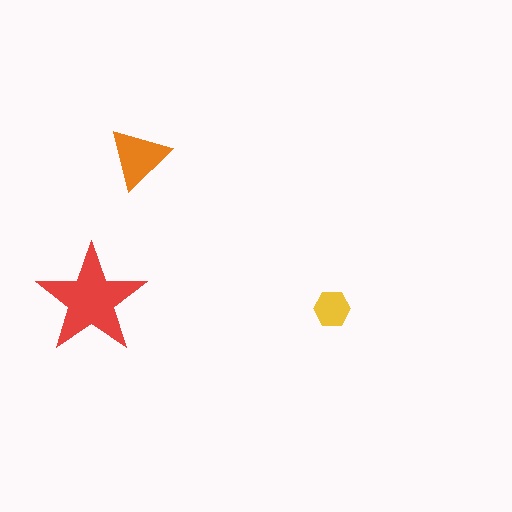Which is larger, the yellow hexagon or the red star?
The red star.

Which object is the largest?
The red star.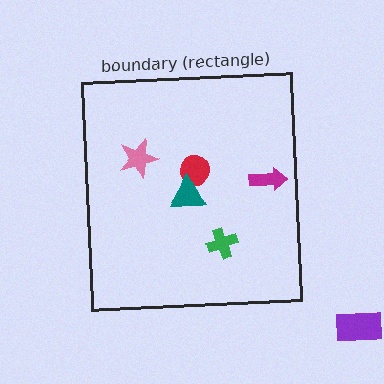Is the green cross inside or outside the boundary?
Inside.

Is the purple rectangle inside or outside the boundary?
Outside.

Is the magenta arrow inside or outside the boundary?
Inside.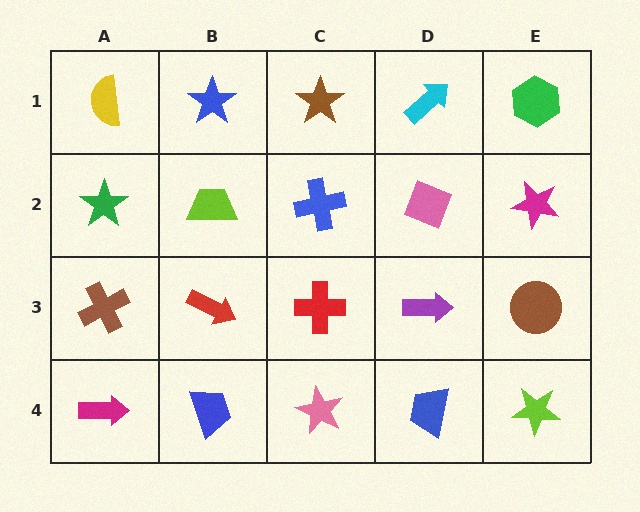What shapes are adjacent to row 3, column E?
A magenta star (row 2, column E), a lime star (row 4, column E), a purple arrow (row 3, column D).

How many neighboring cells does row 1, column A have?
2.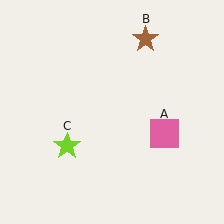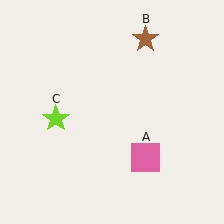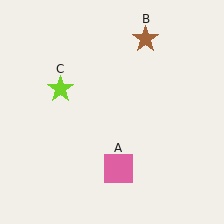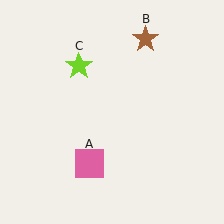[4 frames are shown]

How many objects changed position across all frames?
2 objects changed position: pink square (object A), lime star (object C).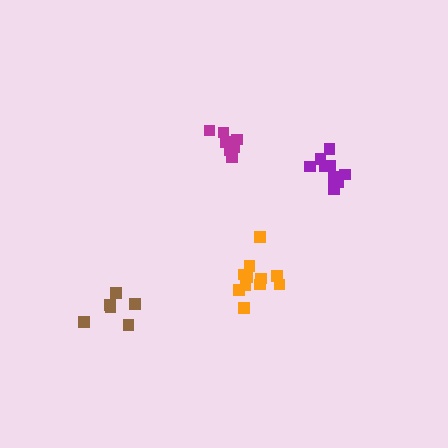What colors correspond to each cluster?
The clusters are colored: magenta, purple, brown, orange.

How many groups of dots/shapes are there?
There are 4 groups.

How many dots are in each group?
Group 1: 8 dots, Group 2: 9 dots, Group 3: 6 dots, Group 4: 11 dots (34 total).